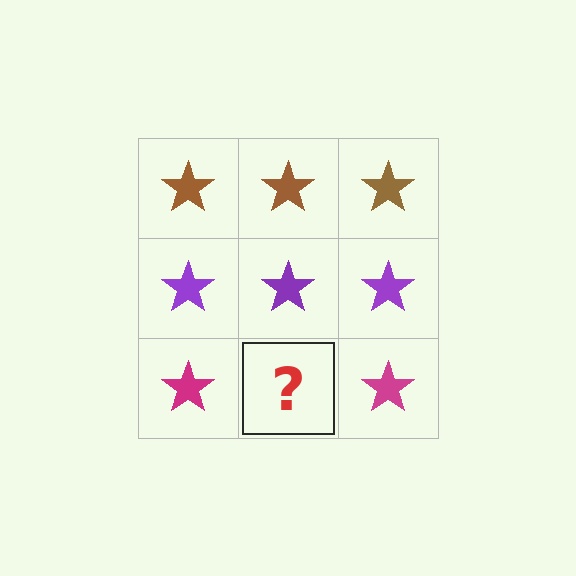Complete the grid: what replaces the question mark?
The question mark should be replaced with a magenta star.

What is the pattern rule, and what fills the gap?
The rule is that each row has a consistent color. The gap should be filled with a magenta star.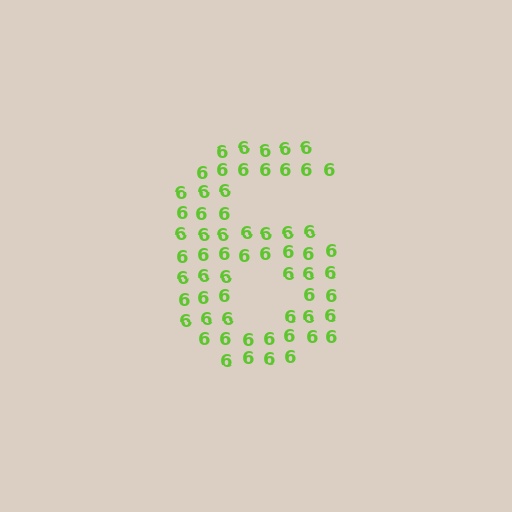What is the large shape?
The large shape is the digit 6.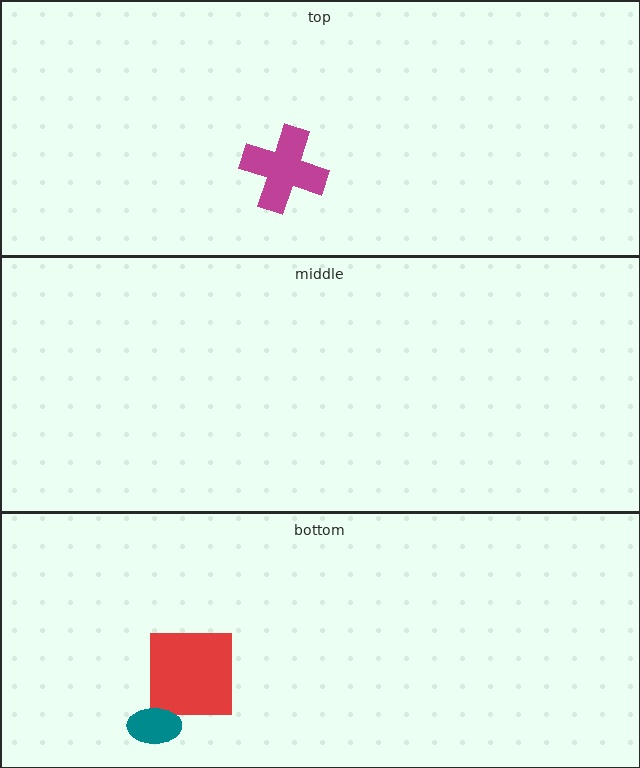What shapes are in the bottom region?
The red square, the teal ellipse.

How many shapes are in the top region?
1.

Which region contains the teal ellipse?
The bottom region.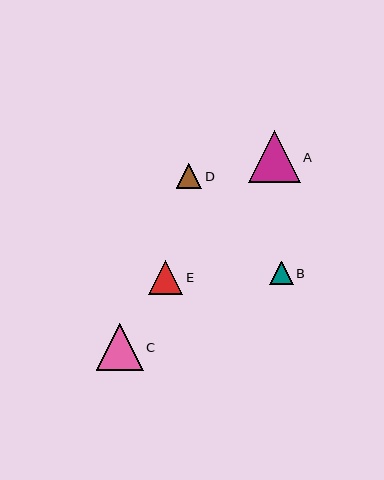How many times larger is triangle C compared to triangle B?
Triangle C is approximately 2.0 times the size of triangle B.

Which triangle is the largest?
Triangle A is the largest with a size of approximately 52 pixels.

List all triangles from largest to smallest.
From largest to smallest: A, C, E, D, B.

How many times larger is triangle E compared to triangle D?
Triangle E is approximately 1.4 times the size of triangle D.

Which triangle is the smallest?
Triangle B is the smallest with a size of approximately 23 pixels.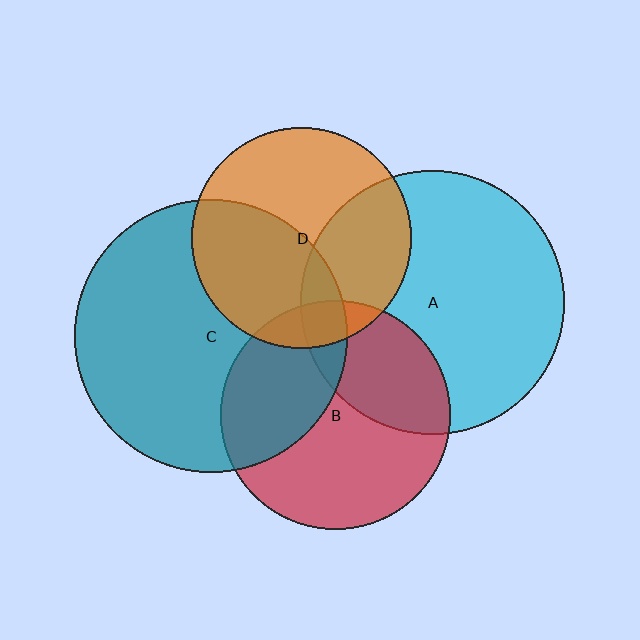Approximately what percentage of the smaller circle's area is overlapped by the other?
Approximately 10%.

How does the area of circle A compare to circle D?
Approximately 1.4 times.